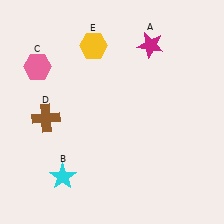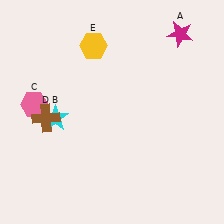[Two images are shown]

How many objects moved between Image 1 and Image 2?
3 objects moved between the two images.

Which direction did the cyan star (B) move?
The cyan star (B) moved up.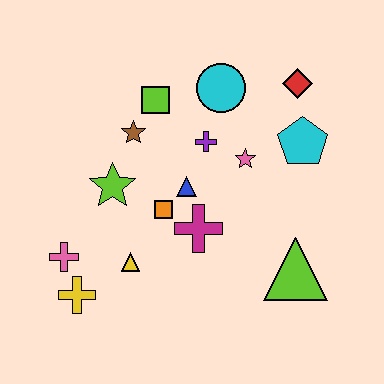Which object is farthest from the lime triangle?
The pink cross is farthest from the lime triangle.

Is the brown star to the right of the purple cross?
No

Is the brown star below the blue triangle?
No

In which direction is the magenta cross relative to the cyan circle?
The magenta cross is below the cyan circle.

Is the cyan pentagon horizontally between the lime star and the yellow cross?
No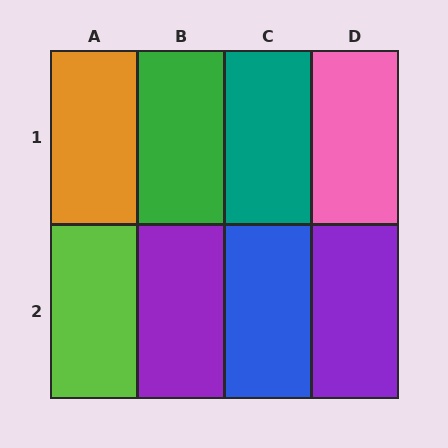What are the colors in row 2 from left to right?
Lime, purple, blue, purple.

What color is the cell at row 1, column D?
Pink.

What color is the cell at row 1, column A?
Orange.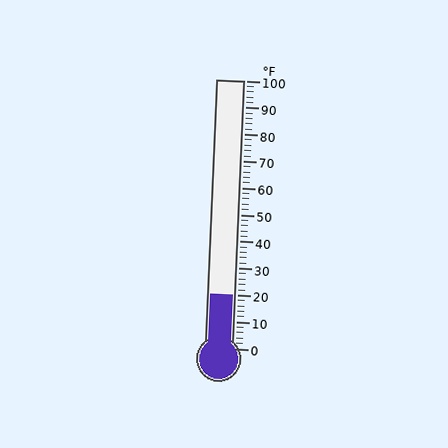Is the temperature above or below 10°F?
The temperature is above 10°F.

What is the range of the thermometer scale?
The thermometer scale ranges from 0°F to 100°F.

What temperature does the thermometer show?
The thermometer shows approximately 20°F.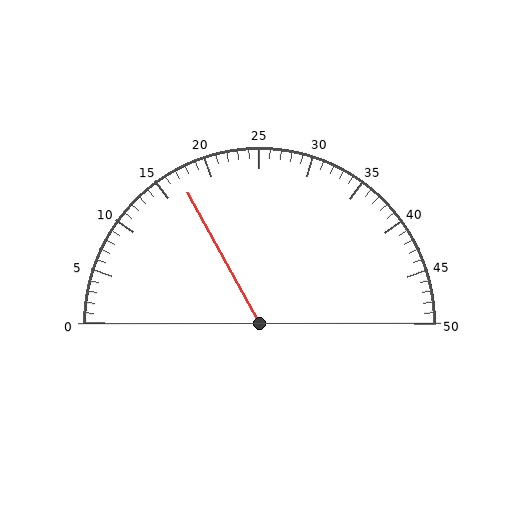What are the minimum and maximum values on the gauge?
The gauge ranges from 0 to 50.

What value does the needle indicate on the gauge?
The needle indicates approximately 17.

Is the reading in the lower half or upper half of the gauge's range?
The reading is in the lower half of the range (0 to 50).